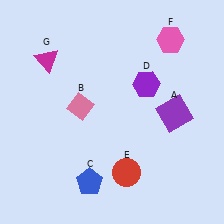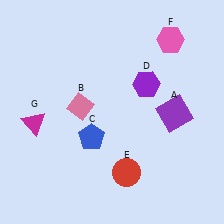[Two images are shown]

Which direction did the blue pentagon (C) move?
The blue pentagon (C) moved up.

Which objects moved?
The objects that moved are: the blue pentagon (C), the magenta triangle (G).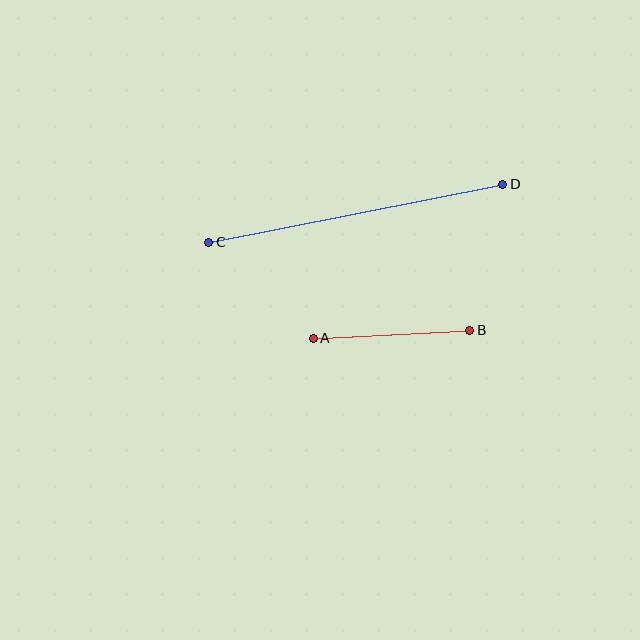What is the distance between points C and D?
The distance is approximately 299 pixels.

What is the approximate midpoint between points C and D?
The midpoint is at approximately (356, 213) pixels.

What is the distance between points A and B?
The distance is approximately 157 pixels.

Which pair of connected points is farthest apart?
Points C and D are farthest apart.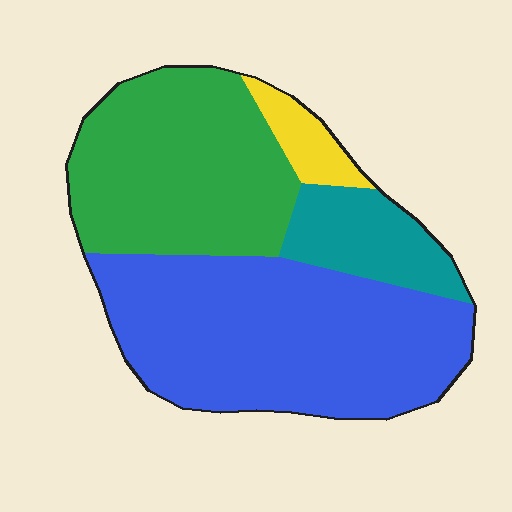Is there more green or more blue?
Blue.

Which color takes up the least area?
Yellow, at roughly 5%.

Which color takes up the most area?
Blue, at roughly 45%.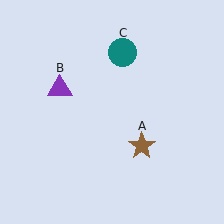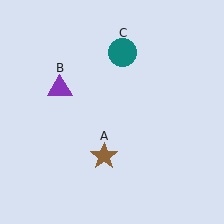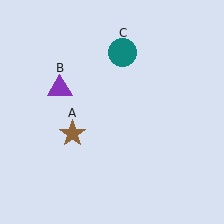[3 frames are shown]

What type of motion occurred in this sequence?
The brown star (object A) rotated clockwise around the center of the scene.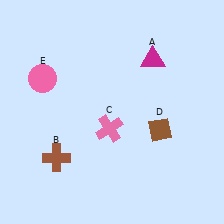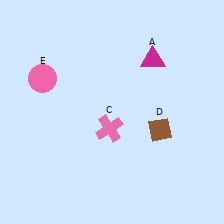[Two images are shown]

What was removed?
The brown cross (B) was removed in Image 2.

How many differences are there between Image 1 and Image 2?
There is 1 difference between the two images.